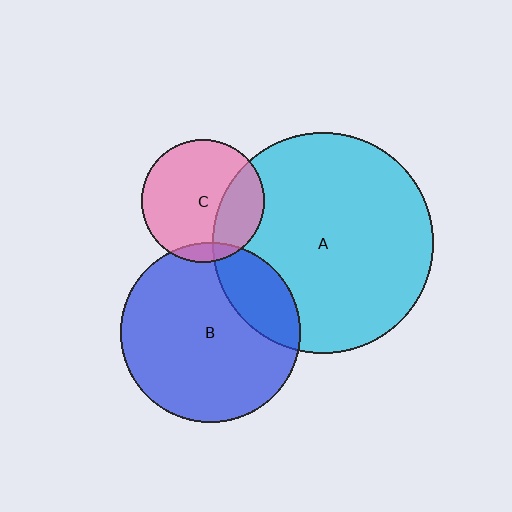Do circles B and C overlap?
Yes.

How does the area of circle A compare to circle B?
Approximately 1.5 times.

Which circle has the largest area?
Circle A (cyan).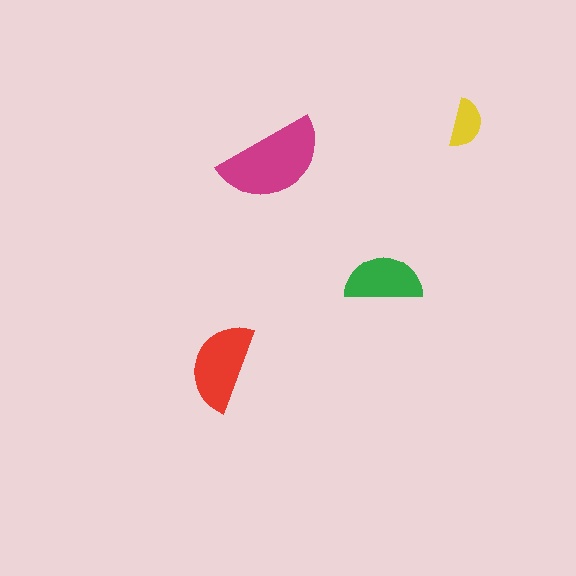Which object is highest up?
The yellow semicircle is topmost.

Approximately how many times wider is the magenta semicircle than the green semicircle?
About 1.5 times wider.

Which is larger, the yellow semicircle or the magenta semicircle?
The magenta one.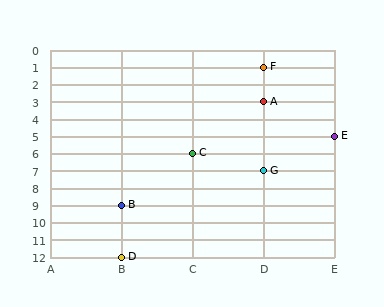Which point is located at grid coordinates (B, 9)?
Point B is at (B, 9).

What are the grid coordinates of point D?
Point D is at grid coordinates (B, 12).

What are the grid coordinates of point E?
Point E is at grid coordinates (E, 5).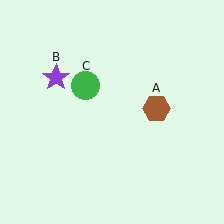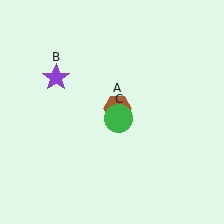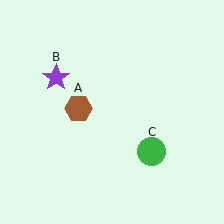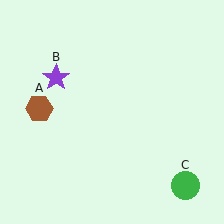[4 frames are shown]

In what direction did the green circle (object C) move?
The green circle (object C) moved down and to the right.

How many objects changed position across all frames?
2 objects changed position: brown hexagon (object A), green circle (object C).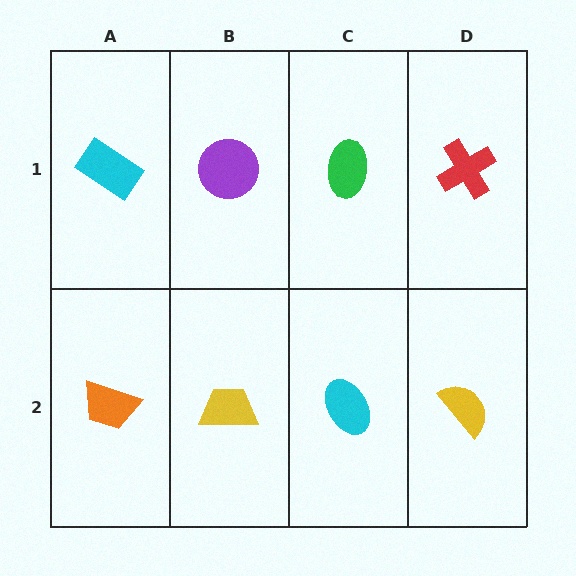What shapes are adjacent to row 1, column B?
A yellow trapezoid (row 2, column B), a cyan rectangle (row 1, column A), a green ellipse (row 1, column C).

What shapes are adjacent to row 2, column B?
A purple circle (row 1, column B), an orange trapezoid (row 2, column A), a cyan ellipse (row 2, column C).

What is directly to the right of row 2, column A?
A yellow trapezoid.